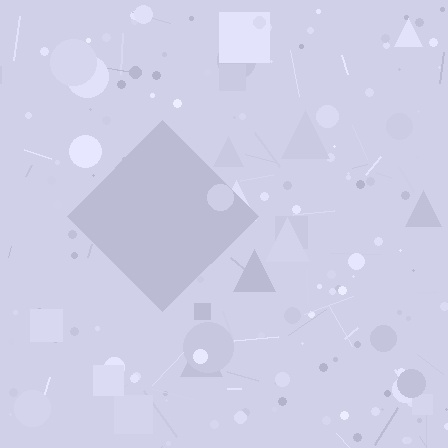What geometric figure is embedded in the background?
A diamond is embedded in the background.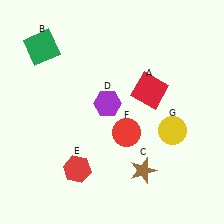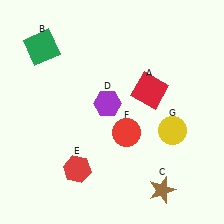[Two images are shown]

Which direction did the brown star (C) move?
The brown star (C) moved down.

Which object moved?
The brown star (C) moved down.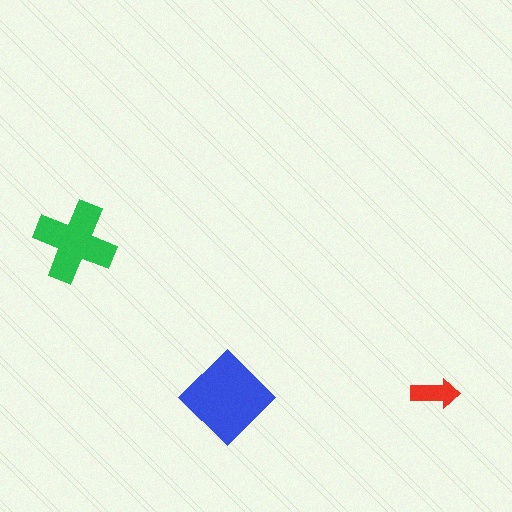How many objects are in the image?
There are 3 objects in the image.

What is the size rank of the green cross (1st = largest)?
2nd.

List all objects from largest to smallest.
The blue diamond, the green cross, the red arrow.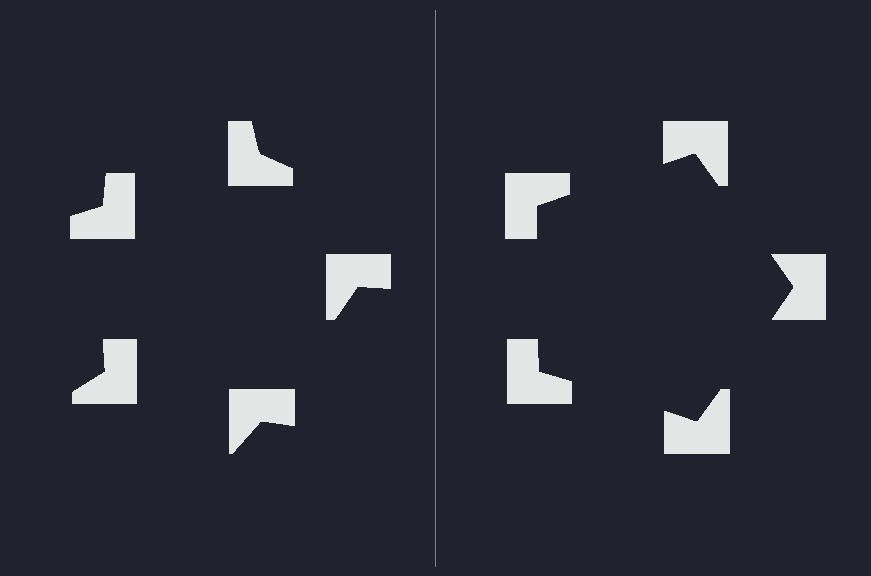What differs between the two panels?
The notched squares are positioned identically on both sides; only the wedge orientations differ. On the right they align to a pentagon; on the left they are misaligned.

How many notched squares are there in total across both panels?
10 — 5 on each side.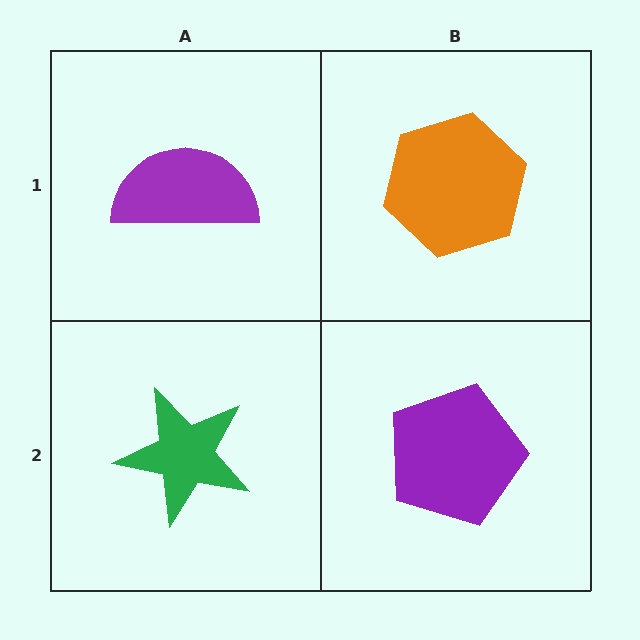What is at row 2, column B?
A purple pentagon.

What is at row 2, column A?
A green star.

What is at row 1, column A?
A purple semicircle.